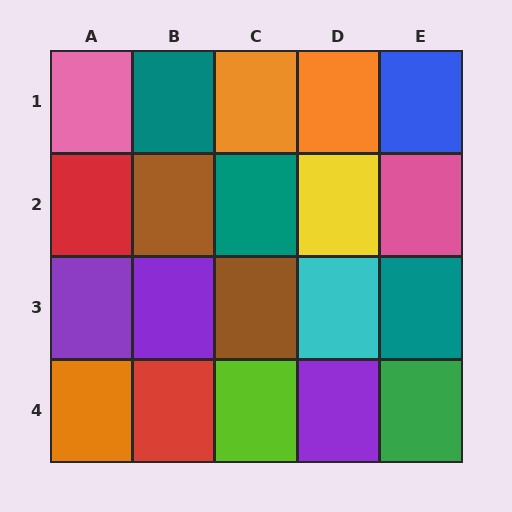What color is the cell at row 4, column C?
Lime.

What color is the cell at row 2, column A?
Red.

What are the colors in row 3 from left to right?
Purple, purple, brown, cyan, teal.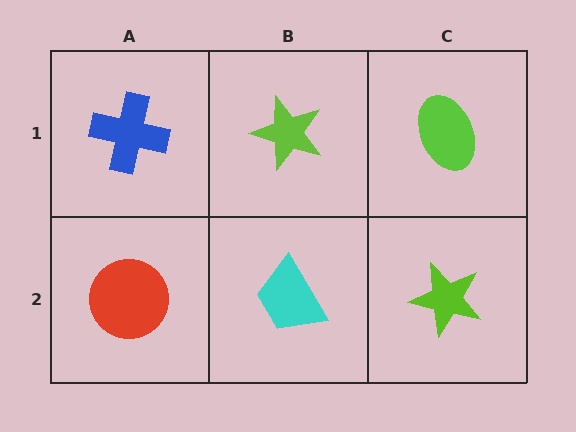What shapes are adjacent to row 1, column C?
A lime star (row 2, column C), a lime star (row 1, column B).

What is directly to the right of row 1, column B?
A lime ellipse.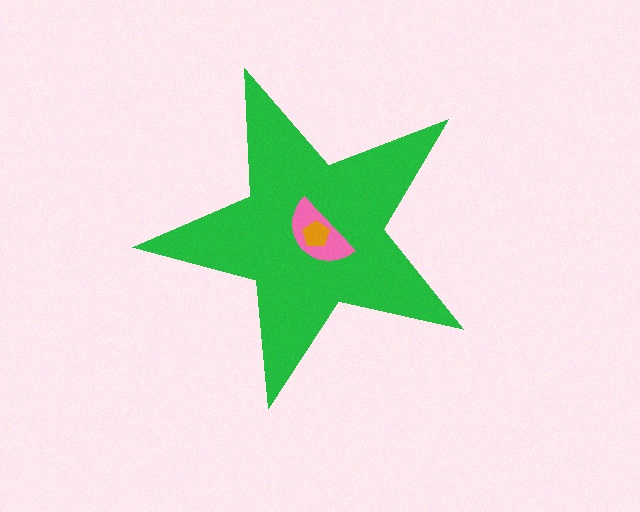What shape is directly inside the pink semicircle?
The orange pentagon.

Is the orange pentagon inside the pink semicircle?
Yes.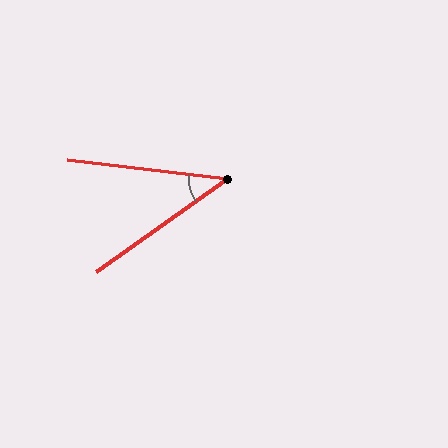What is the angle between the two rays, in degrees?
Approximately 42 degrees.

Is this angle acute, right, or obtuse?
It is acute.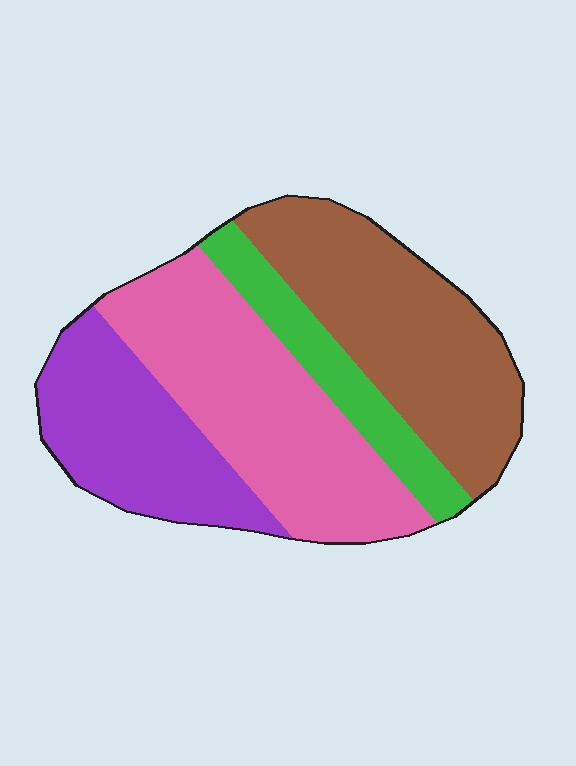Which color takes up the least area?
Green, at roughly 15%.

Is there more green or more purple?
Purple.